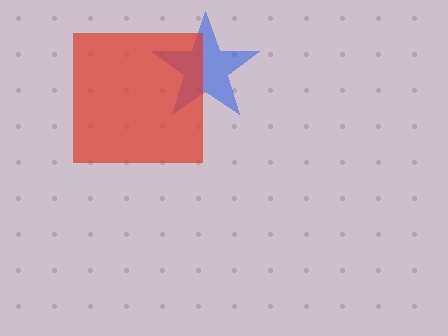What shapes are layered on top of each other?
The layered shapes are: a blue star, a red square.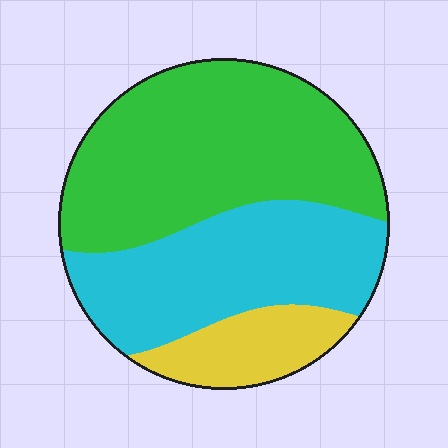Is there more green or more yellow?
Green.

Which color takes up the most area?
Green, at roughly 50%.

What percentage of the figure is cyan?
Cyan takes up between a third and a half of the figure.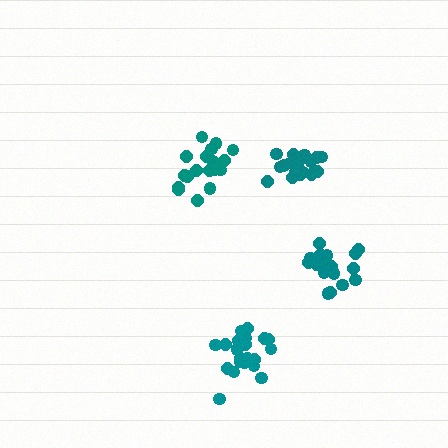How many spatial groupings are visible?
There are 4 spatial groupings.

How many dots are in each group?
Group 1: 18 dots, Group 2: 21 dots, Group 3: 18 dots, Group 4: 20 dots (77 total).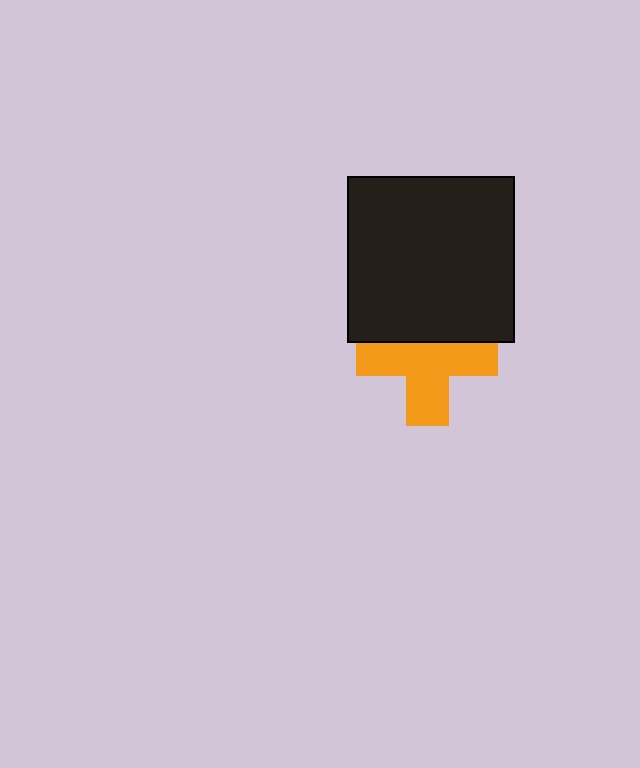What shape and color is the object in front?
The object in front is a black square.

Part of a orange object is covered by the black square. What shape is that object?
It is a cross.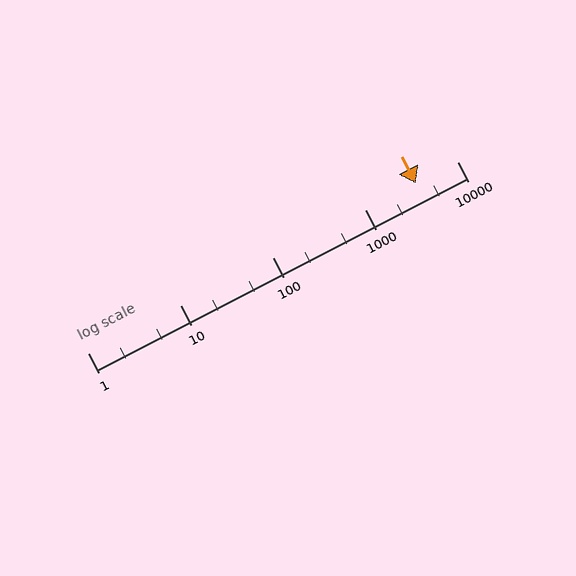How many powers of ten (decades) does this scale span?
The scale spans 4 decades, from 1 to 10000.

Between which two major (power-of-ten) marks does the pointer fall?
The pointer is between 1000 and 10000.